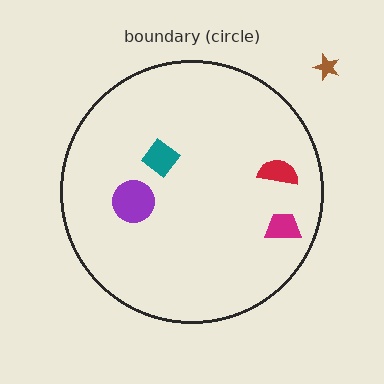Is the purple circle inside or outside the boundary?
Inside.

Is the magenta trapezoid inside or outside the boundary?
Inside.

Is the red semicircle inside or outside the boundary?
Inside.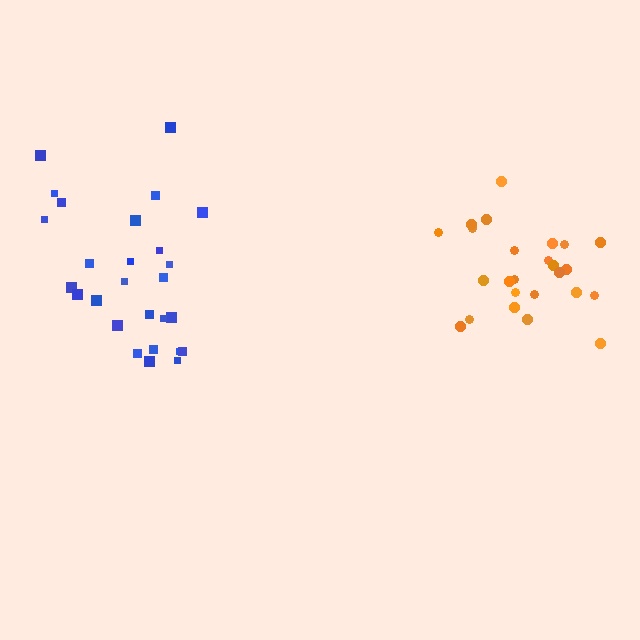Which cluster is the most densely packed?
Orange.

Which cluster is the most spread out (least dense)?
Blue.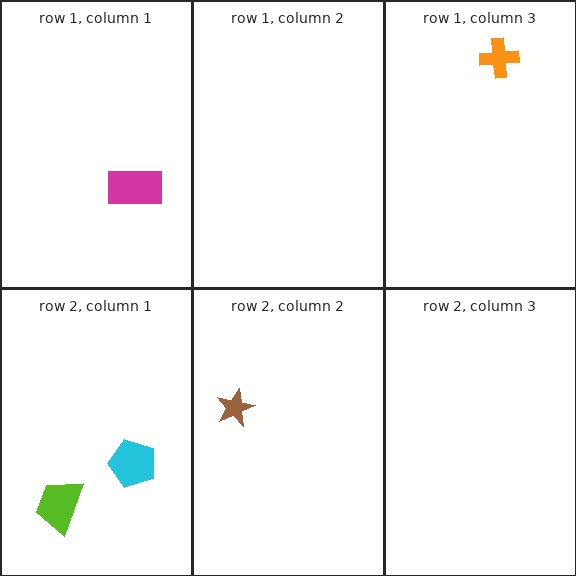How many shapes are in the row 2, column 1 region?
2.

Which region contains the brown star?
The row 2, column 2 region.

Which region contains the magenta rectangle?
The row 1, column 1 region.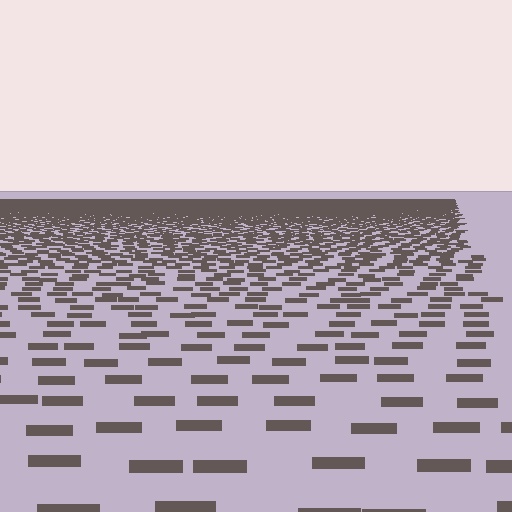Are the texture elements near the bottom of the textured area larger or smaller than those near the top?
Larger. Near the bottom, elements are closer to the viewer and appear at a bigger on-screen size.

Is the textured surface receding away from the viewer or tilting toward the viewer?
The surface is receding away from the viewer. Texture elements get smaller and denser toward the top.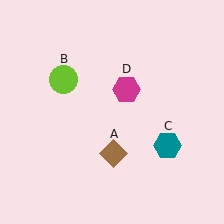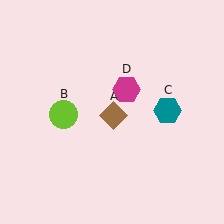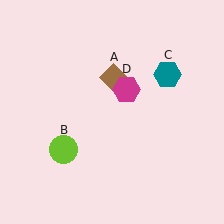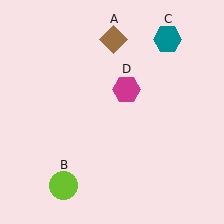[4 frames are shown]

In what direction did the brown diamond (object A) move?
The brown diamond (object A) moved up.